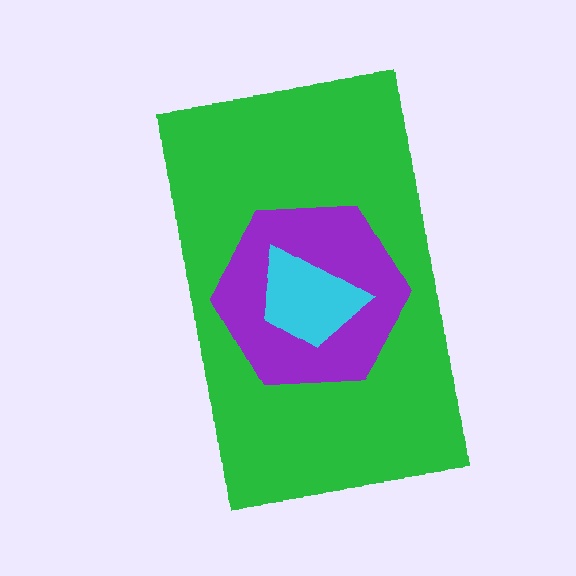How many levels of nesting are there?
3.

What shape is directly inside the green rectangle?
The purple hexagon.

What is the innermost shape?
The cyan trapezoid.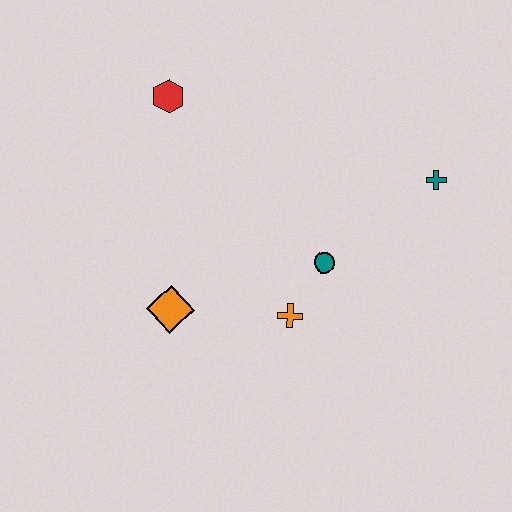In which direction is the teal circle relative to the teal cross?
The teal circle is to the left of the teal cross.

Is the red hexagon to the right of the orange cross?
No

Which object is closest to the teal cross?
The teal circle is closest to the teal cross.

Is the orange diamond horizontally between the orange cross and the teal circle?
No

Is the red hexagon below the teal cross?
No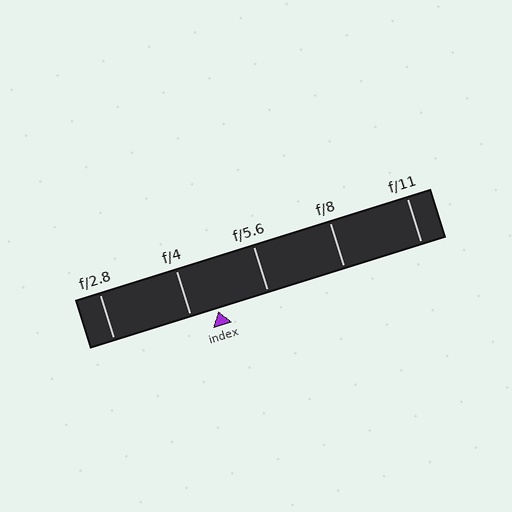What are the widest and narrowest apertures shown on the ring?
The widest aperture shown is f/2.8 and the narrowest is f/11.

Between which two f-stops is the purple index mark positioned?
The index mark is between f/4 and f/5.6.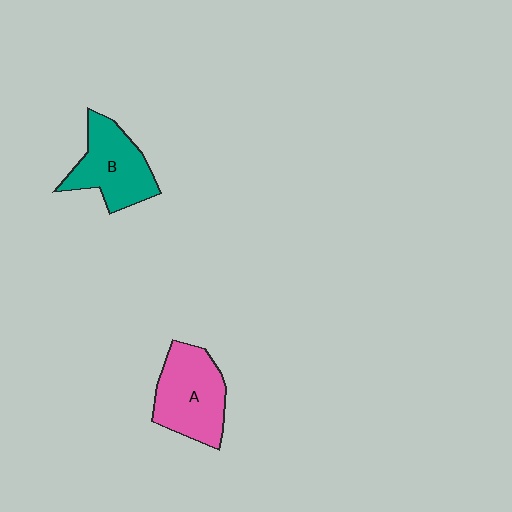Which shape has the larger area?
Shape A (pink).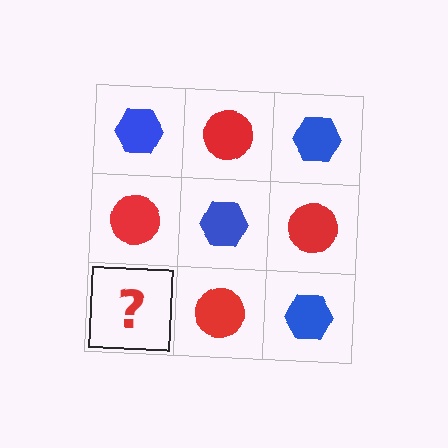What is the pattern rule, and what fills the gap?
The rule is that it alternates blue hexagon and red circle in a checkerboard pattern. The gap should be filled with a blue hexagon.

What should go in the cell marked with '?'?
The missing cell should contain a blue hexagon.